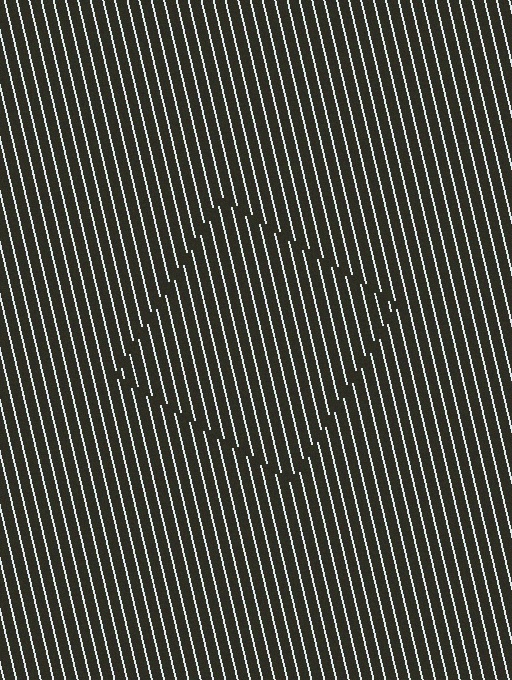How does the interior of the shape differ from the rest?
The interior of the shape contains the same grating, shifted by half a period — the contour is defined by the phase discontinuity where line-ends from the inner and outer gratings abut.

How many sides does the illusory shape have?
4 sides — the line-ends trace a square.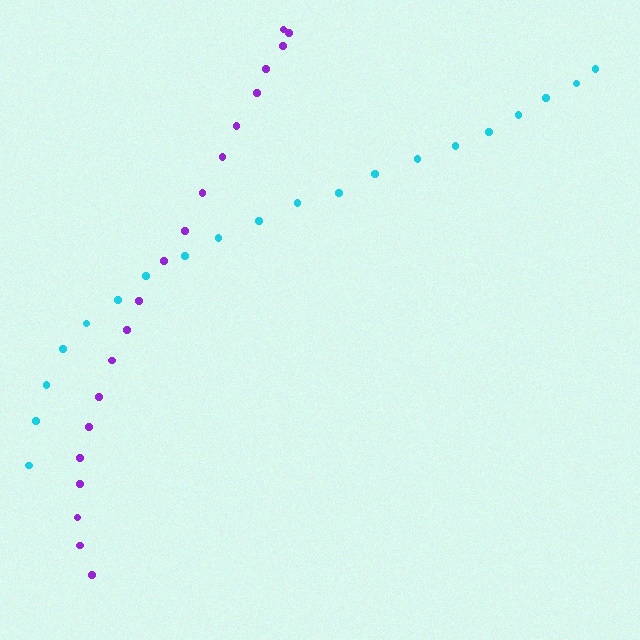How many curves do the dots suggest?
There are 2 distinct paths.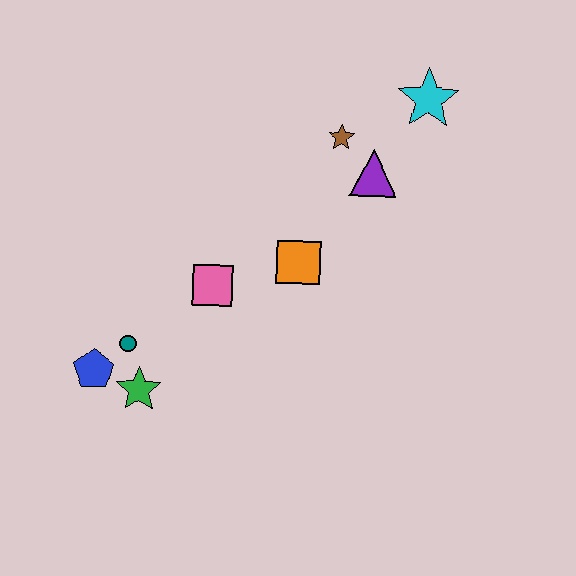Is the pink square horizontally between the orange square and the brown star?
No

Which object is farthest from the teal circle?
The cyan star is farthest from the teal circle.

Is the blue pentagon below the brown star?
Yes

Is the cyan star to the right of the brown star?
Yes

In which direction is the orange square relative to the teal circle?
The orange square is to the right of the teal circle.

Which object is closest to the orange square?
The pink square is closest to the orange square.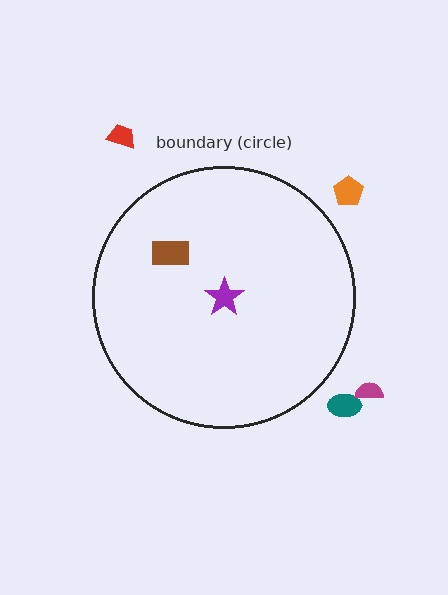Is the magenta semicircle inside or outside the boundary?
Outside.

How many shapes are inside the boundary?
2 inside, 4 outside.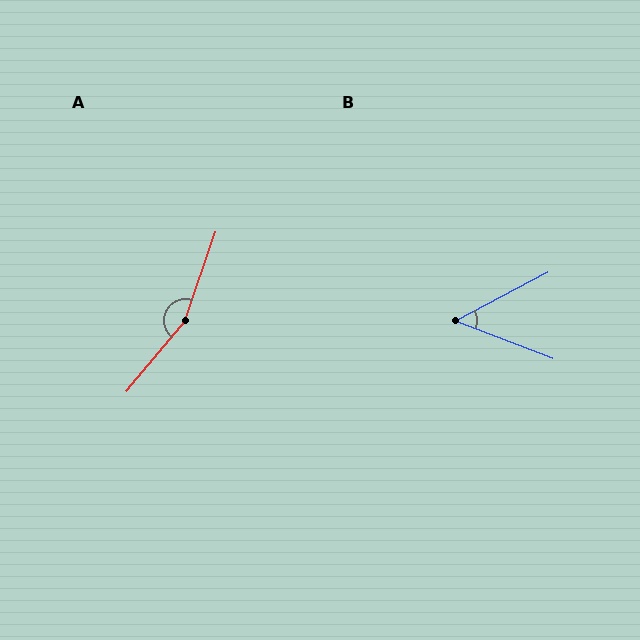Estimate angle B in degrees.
Approximately 49 degrees.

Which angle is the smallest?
B, at approximately 49 degrees.